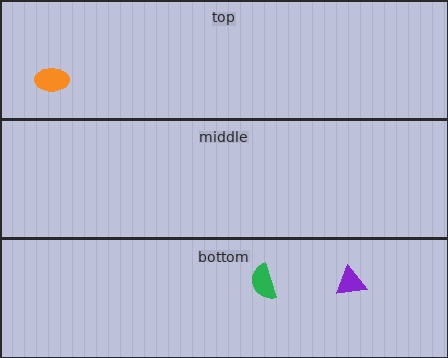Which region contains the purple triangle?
The bottom region.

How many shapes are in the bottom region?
2.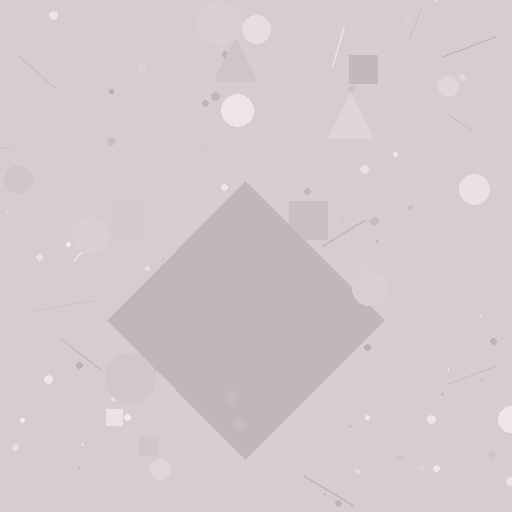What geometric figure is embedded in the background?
A diamond is embedded in the background.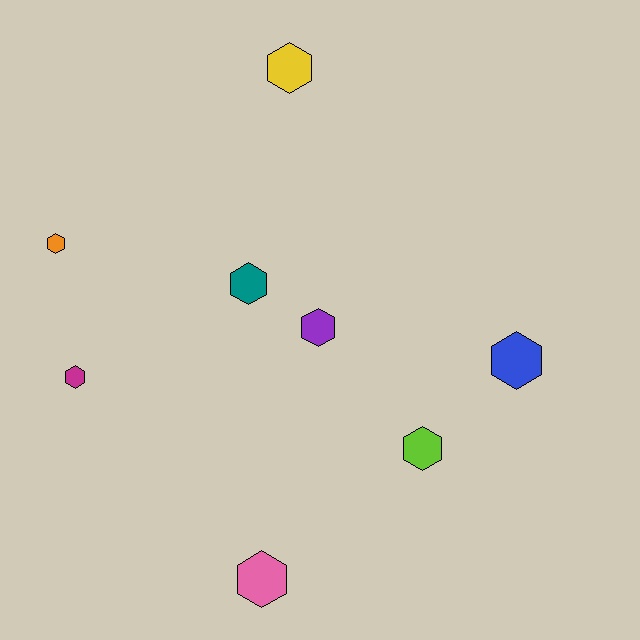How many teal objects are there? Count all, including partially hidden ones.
There is 1 teal object.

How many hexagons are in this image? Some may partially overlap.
There are 8 hexagons.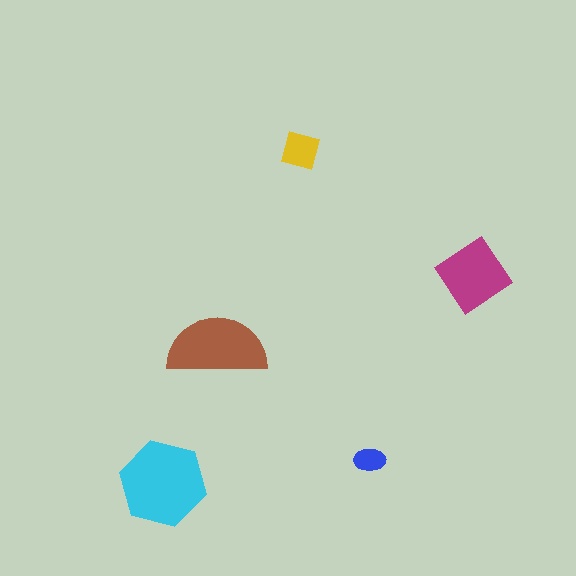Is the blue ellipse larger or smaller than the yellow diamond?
Smaller.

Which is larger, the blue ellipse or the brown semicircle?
The brown semicircle.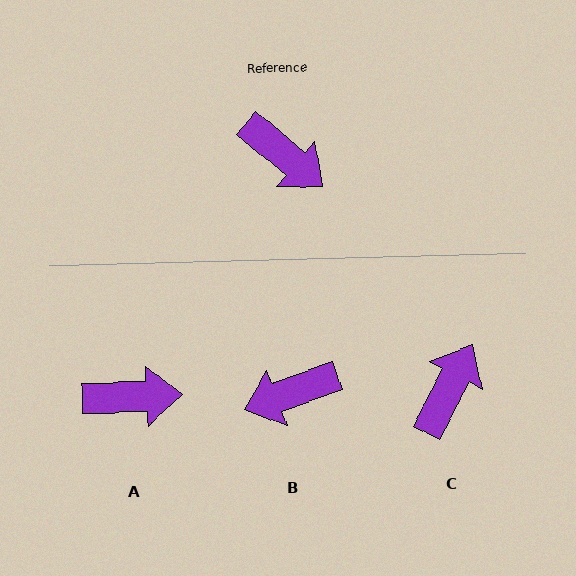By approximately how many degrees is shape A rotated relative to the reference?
Approximately 42 degrees counter-clockwise.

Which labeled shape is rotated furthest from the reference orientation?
B, about 120 degrees away.